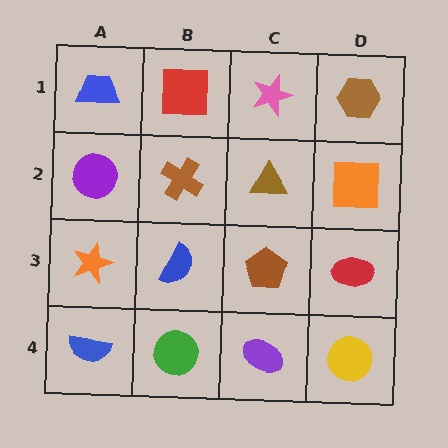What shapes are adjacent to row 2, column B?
A red square (row 1, column B), a blue semicircle (row 3, column B), a purple circle (row 2, column A), a brown triangle (row 2, column C).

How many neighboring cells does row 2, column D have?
3.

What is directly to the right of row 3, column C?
A red ellipse.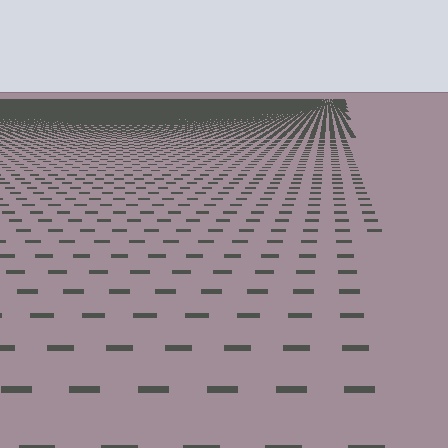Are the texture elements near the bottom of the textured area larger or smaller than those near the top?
Larger. Near the bottom, elements are closer to the viewer and appear at a bigger on-screen size.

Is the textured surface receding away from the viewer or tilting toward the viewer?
The surface is receding away from the viewer. Texture elements get smaller and denser toward the top.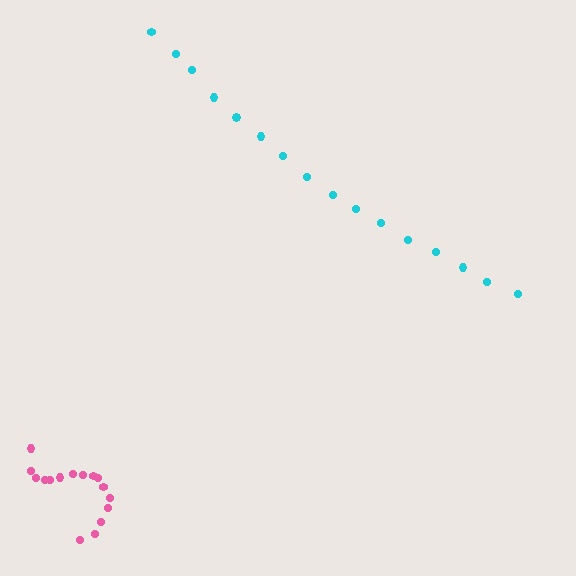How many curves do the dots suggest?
There are 2 distinct paths.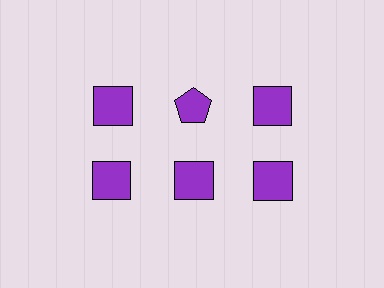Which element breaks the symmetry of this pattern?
The purple pentagon in the top row, second from left column breaks the symmetry. All other shapes are purple squares.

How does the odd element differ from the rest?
It has a different shape: pentagon instead of square.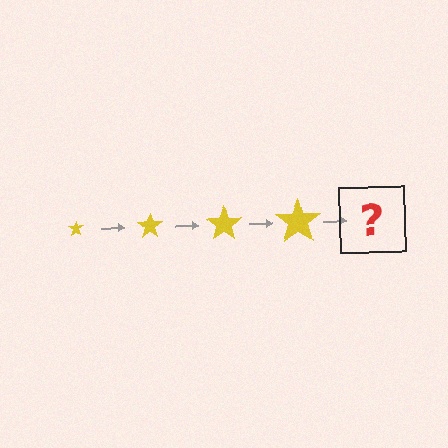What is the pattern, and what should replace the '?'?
The pattern is that the star gets progressively larger each step. The '?' should be a yellow star, larger than the previous one.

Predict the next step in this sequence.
The next step is a yellow star, larger than the previous one.